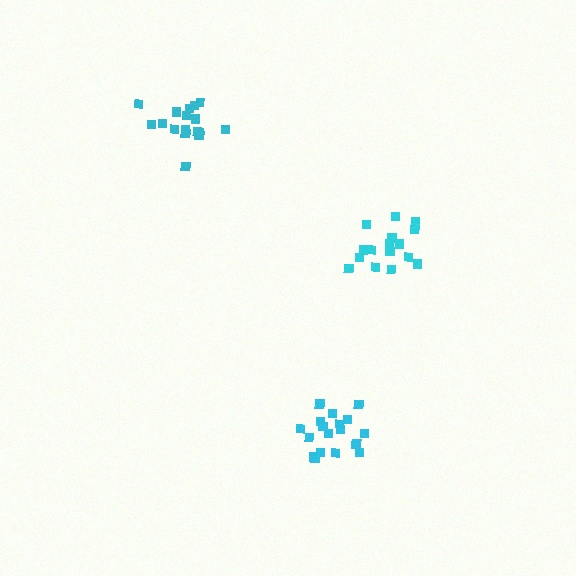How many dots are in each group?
Group 1: 17 dots, Group 2: 17 dots, Group 3: 18 dots (52 total).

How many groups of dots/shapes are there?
There are 3 groups.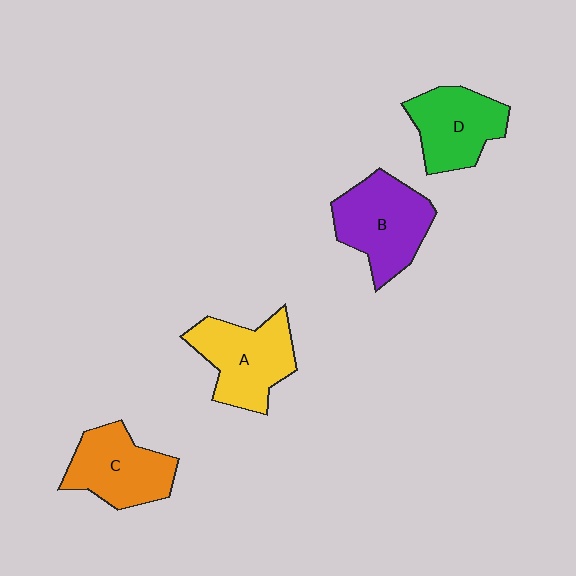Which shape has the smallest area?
Shape D (green).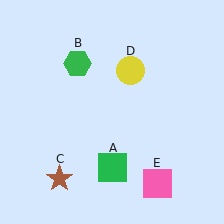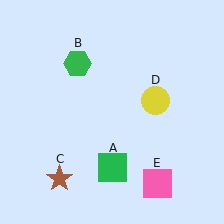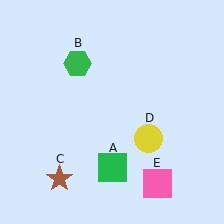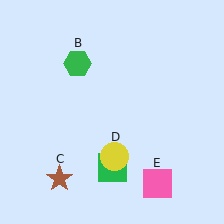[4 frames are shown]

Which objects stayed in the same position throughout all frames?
Green square (object A) and green hexagon (object B) and brown star (object C) and pink square (object E) remained stationary.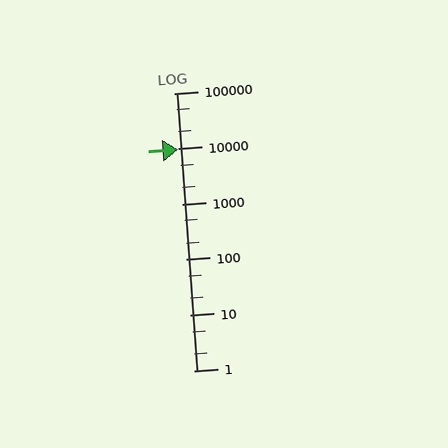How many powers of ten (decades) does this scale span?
The scale spans 5 decades, from 1 to 100000.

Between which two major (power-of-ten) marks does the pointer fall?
The pointer is between 1000 and 10000.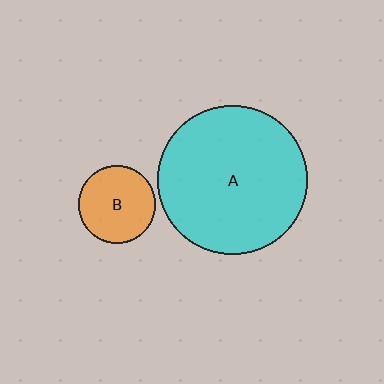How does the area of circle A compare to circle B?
Approximately 3.8 times.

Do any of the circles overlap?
No, none of the circles overlap.